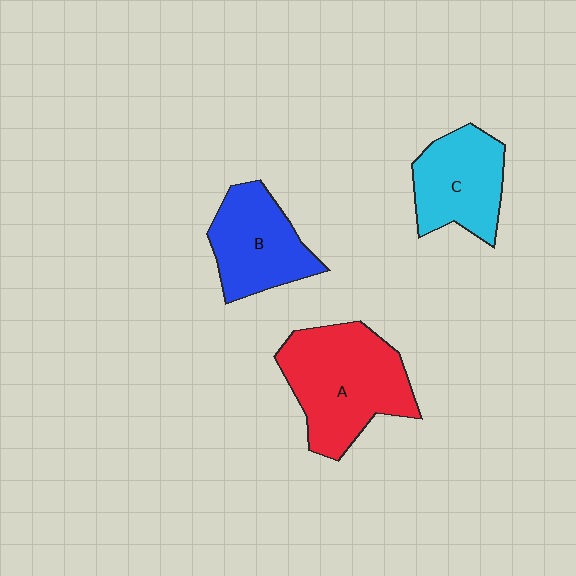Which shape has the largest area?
Shape A (red).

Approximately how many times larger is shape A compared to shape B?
Approximately 1.4 times.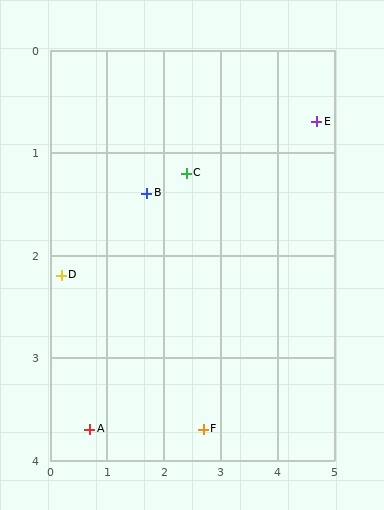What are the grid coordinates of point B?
Point B is at approximately (1.7, 1.4).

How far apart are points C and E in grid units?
Points C and E are about 2.4 grid units apart.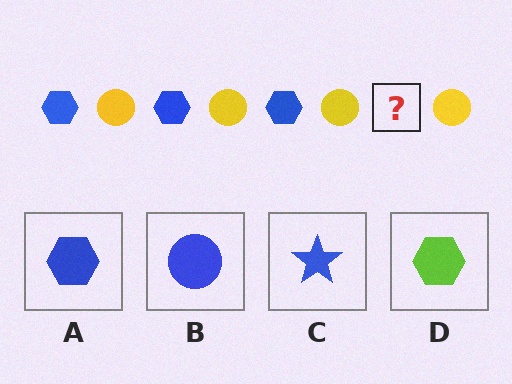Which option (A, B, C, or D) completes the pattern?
A.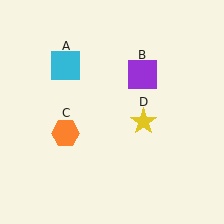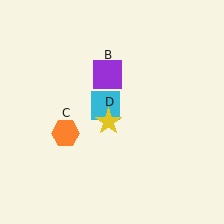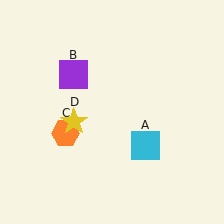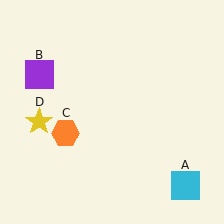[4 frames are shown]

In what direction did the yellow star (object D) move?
The yellow star (object D) moved left.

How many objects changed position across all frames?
3 objects changed position: cyan square (object A), purple square (object B), yellow star (object D).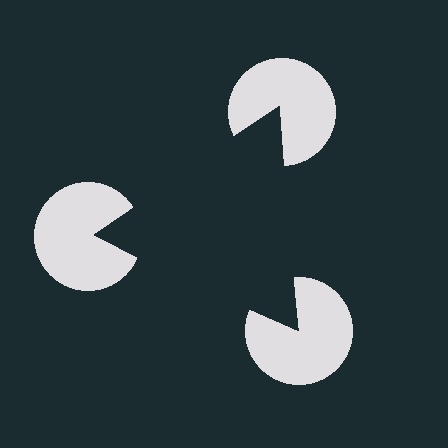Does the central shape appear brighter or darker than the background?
It typically appears slightly darker than the background, even though no actual brightness change is drawn.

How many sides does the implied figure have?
3 sides.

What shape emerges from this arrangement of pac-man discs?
An illusory triangle — its edges are inferred from the aligned wedge cuts in the pac-man discs, not physically drawn.